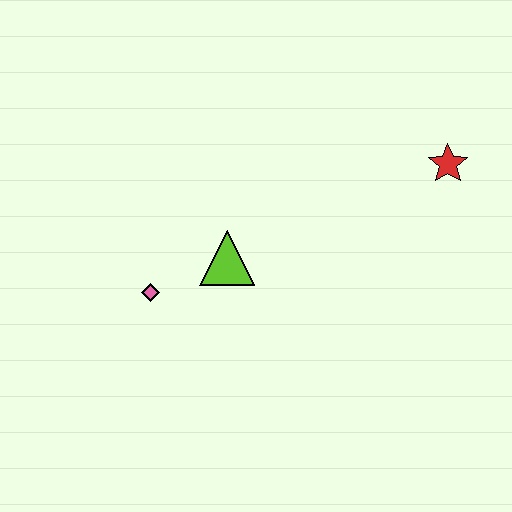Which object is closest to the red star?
The lime triangle is closest to the red star.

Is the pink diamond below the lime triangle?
Yes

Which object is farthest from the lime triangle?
The red star is farthest from the lime triangle.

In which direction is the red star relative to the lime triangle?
The red star is to the right of the lime triangle.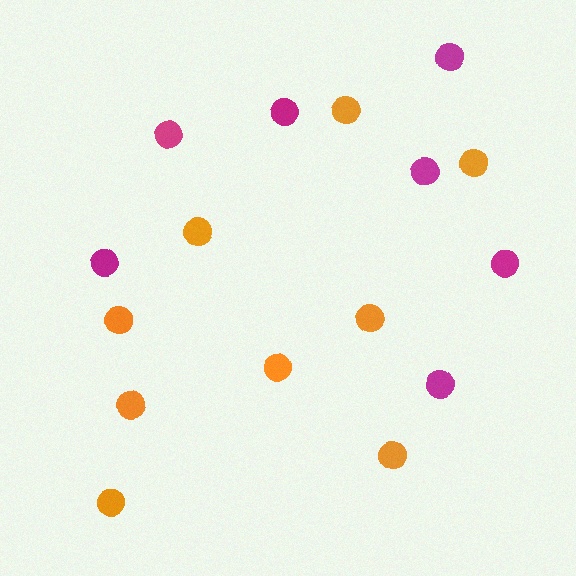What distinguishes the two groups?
There are 2 groups: one group of magenta circles (7) and one group of orange circles (9).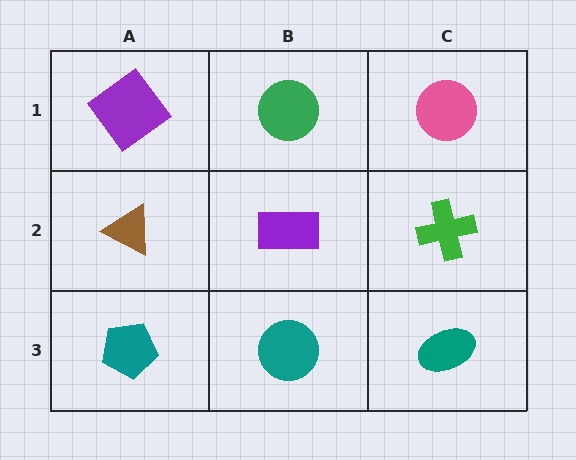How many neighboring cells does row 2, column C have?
3.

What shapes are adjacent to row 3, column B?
A purple rectangle (row 2, column B), a teal pentagon (row 3, column A), a teal ellipse (row 3, column C).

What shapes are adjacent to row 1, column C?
A green cross (row 2, column C), a green circle (row 1, column B).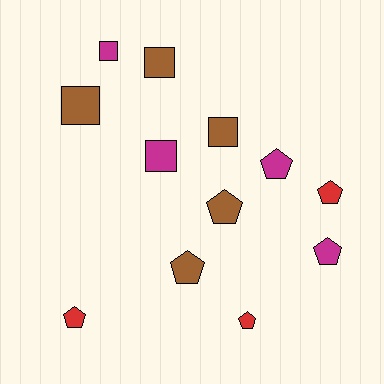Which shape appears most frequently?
Pentagon, with 7 objects.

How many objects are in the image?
There are 12 objects.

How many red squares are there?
There are no red squares.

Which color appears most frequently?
Brown, with 5 objects.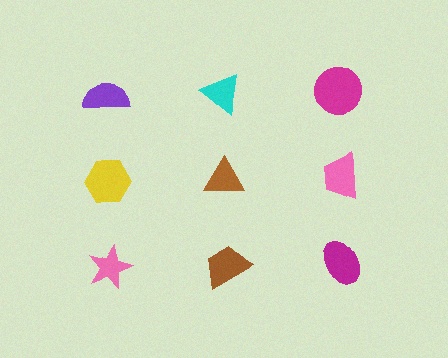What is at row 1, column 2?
A cyan triangle.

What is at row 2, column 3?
A pink trapezoid.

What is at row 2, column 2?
A brown triangle.